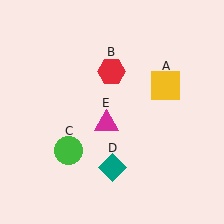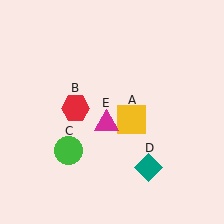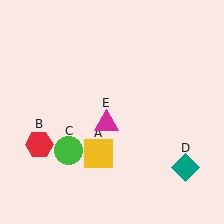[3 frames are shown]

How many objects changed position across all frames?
3 objects changed position: yellow square (object A), red hexagon (object B), teal diamond (object D).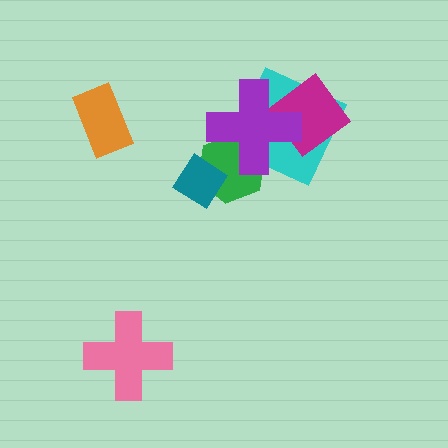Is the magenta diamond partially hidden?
Yes, it is partially covered by another shape.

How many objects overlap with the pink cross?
0 objects overlap with the pink cross.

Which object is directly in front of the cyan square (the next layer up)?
The green hexagon is directly in front of the cyan square.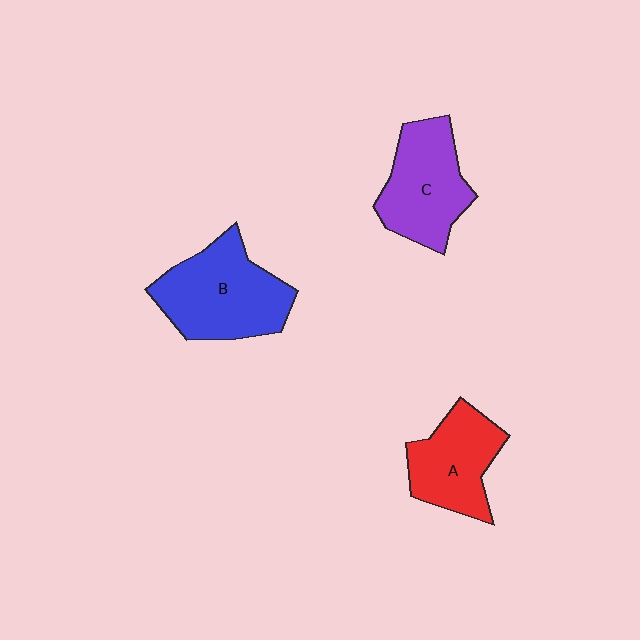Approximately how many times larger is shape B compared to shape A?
Approximately 1.3 times.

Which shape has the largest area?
Shape B (blue).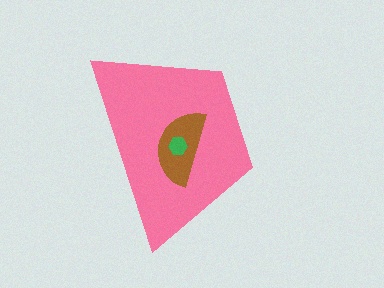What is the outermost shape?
The pink trapezoid.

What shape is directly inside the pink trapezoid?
The brown semicircle.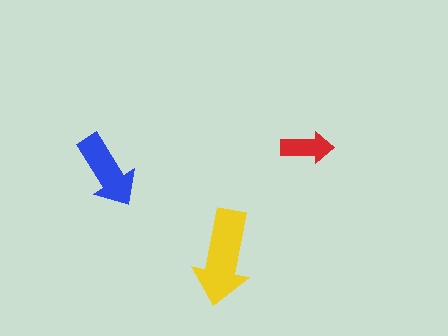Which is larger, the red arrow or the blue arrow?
The blue one.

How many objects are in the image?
There are 3 objects in the image.